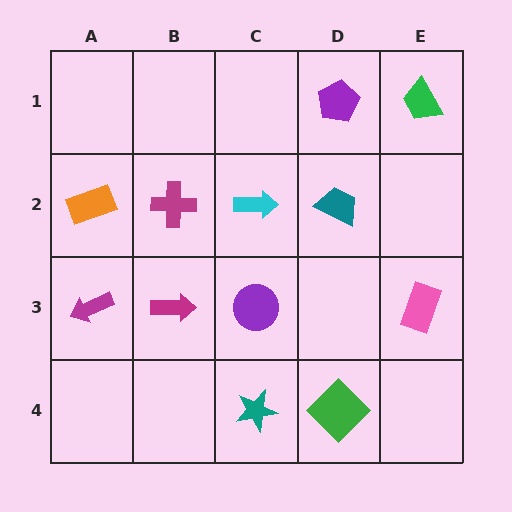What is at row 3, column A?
A magenta arrow.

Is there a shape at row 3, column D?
No, that cell is empty.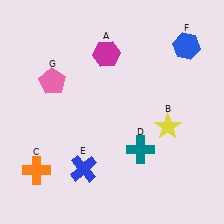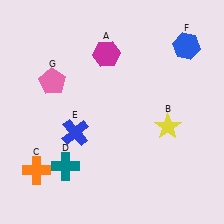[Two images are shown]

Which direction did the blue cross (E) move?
The blue cross (E) moved up.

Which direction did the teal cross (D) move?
The teal cross (D) moved left.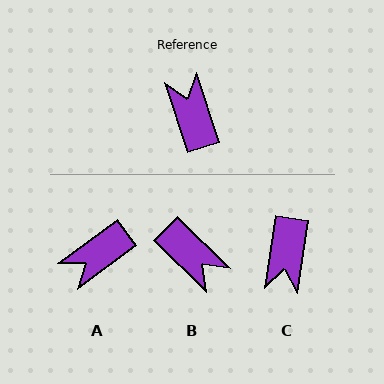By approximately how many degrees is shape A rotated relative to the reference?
Approximately 109 degrees counter-clockwise.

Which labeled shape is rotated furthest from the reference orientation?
C, about 153 degrees away.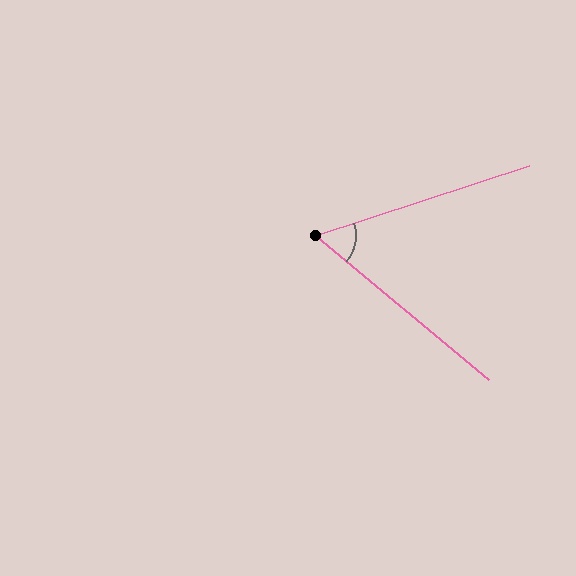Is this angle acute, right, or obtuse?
It is acute.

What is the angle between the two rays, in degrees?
Approximately 58 degrees.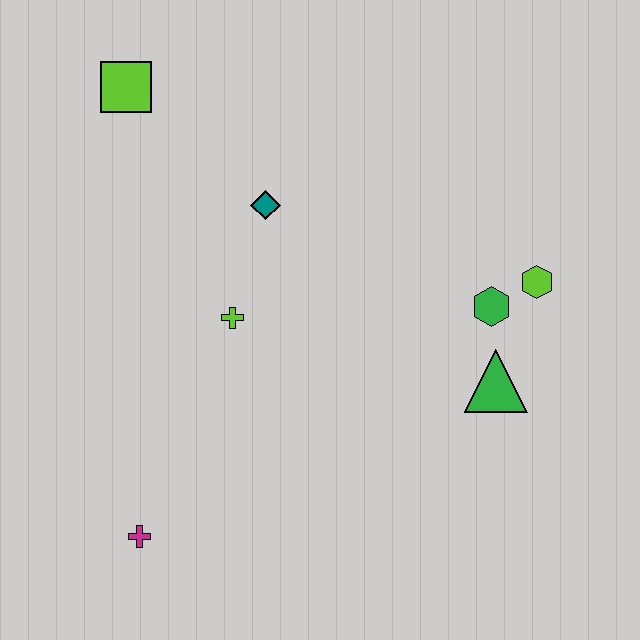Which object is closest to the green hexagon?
The lime hexagon is closest to the green hexagon.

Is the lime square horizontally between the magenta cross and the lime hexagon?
No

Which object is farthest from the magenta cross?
The lime hexagon is farthest from the magenta cross.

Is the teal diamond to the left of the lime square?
No